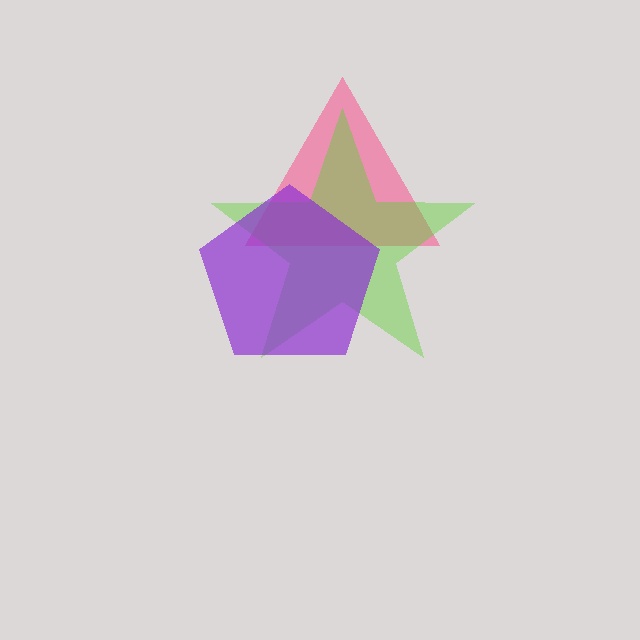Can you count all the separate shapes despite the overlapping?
Yes, there are 3 separate shapes.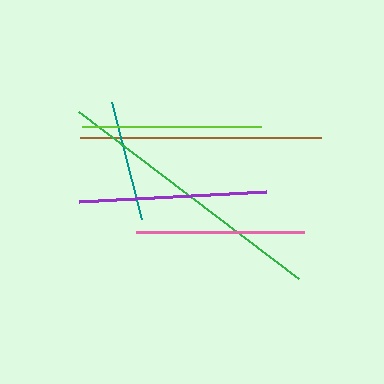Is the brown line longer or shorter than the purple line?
The brown line is longer than the purple line.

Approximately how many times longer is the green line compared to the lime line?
The green line is approximately 1.5 times the length of the lime line.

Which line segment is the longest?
The green line is the longest at approximately 276 pixels.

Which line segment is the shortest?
The teal line is the shortest at approximately 120 pixels.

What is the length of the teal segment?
The teal segment is approximately 120 pixels long.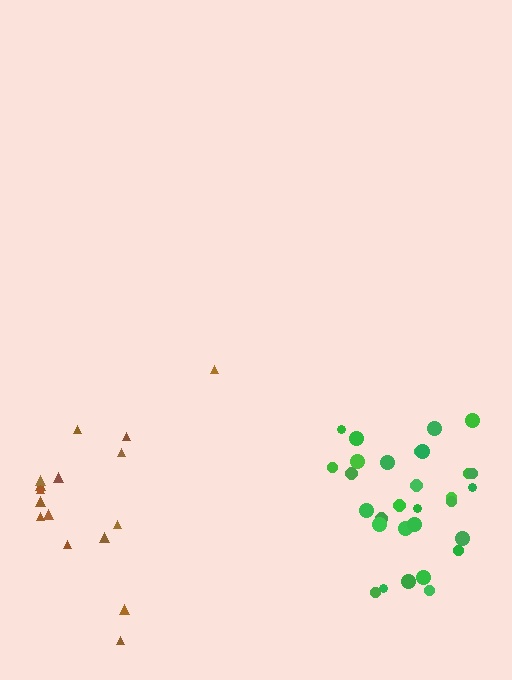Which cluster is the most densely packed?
Green.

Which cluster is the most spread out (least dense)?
Brown.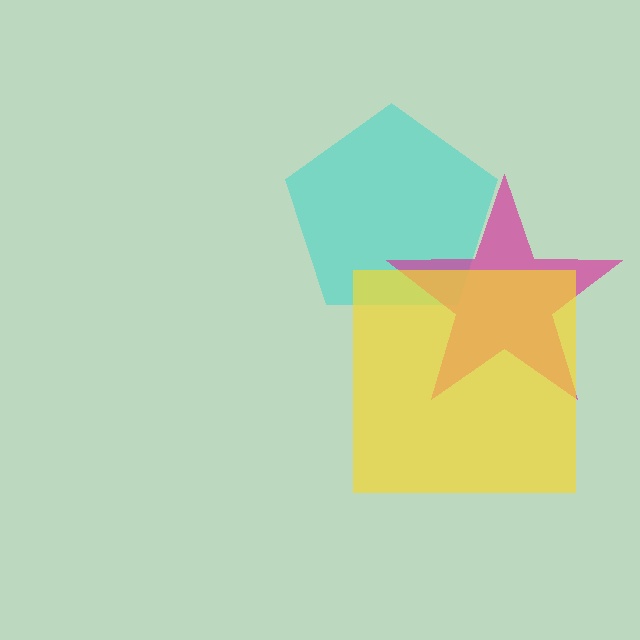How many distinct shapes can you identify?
There are 3 distinct shapes: a cyan pentagon, a magenta star, a yellow square.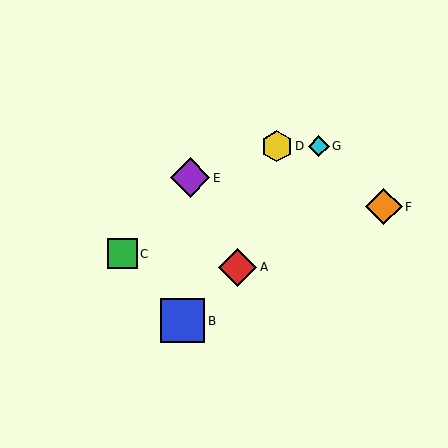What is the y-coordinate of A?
Object A is at y≈267.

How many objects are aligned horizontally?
2 objects (D, G) are aligned horizontally.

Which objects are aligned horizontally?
Objects D, G are aligned horizontally.